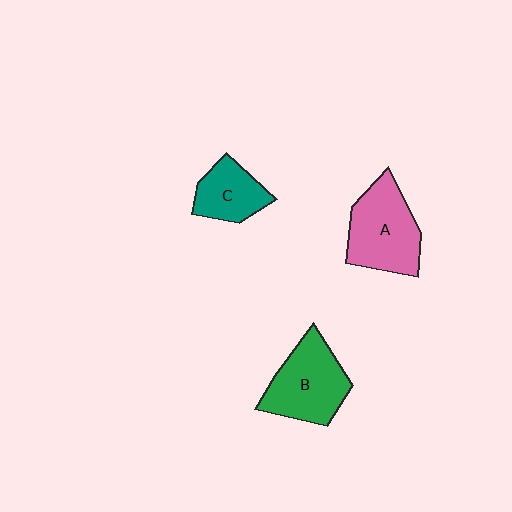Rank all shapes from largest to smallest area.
From largest to smallest: A (pink), B (green), C (teal).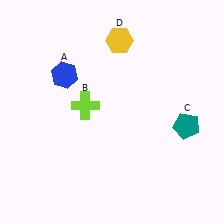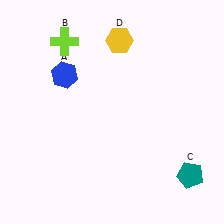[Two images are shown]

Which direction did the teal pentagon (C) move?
The teal pentagon (C) moved down.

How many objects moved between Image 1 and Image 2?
2 objects moved between the two images.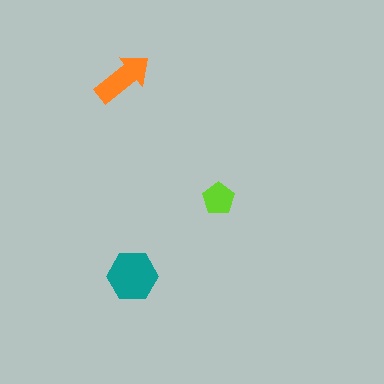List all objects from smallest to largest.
The lime pentagon, the orange arrow, the teal hexagon.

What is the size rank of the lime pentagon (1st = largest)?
3rd.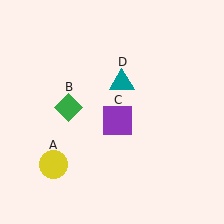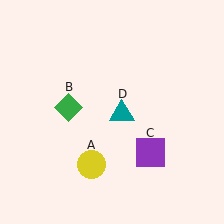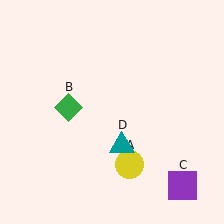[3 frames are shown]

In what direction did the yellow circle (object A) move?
The yellow circle (object A) moved right.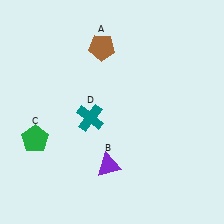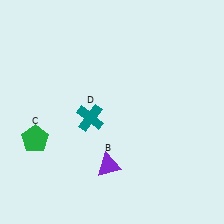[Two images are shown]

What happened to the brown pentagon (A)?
The brown pentagon (A) was removed in Image 2. It was in the top-left area of Image 1.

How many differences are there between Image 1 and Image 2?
There is 1 difference between the two images.